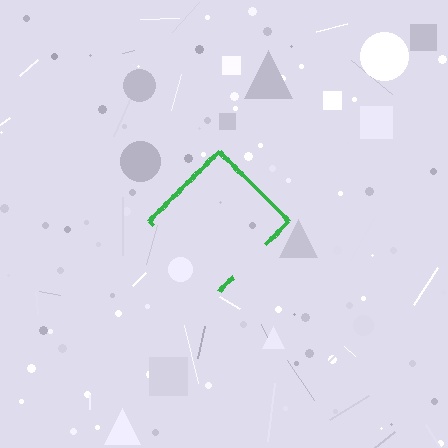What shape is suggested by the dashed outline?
The dashed outline suggests a diamond.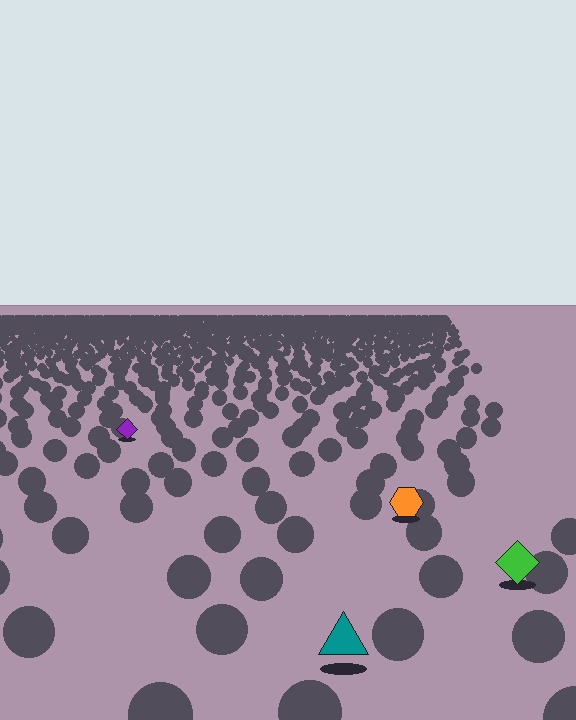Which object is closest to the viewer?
The teal triangle is closest. The texture marks near it are larger and more spread out.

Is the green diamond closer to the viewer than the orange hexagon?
Yes. The green diamond is closer — you can tell from the texture gradient: the ground texture is coarser near it.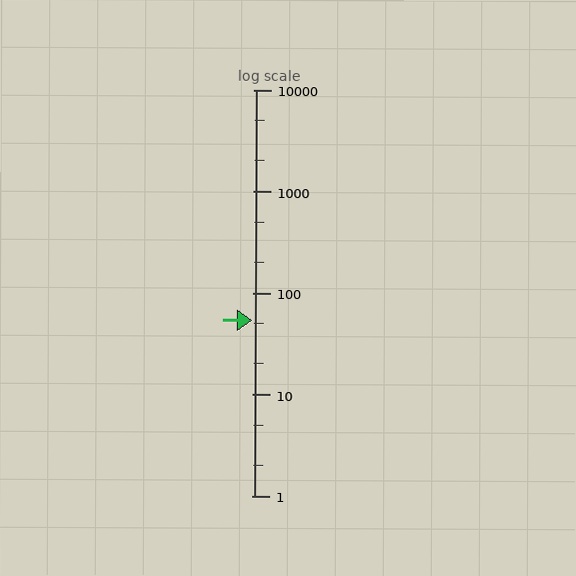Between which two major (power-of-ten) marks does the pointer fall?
The pointer is between 10 and 100.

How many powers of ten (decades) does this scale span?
The scale spans 4 decades, from 1 to 10000.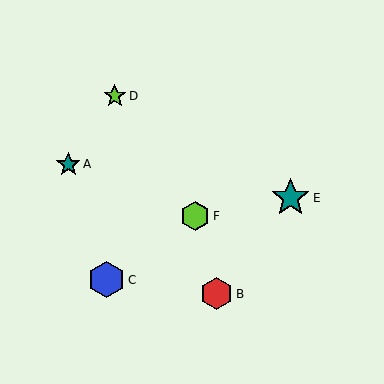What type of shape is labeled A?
Shape A is a teal star.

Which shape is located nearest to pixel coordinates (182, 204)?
The lime hexagon (labeled F) at (195, 216) is nearest to that location.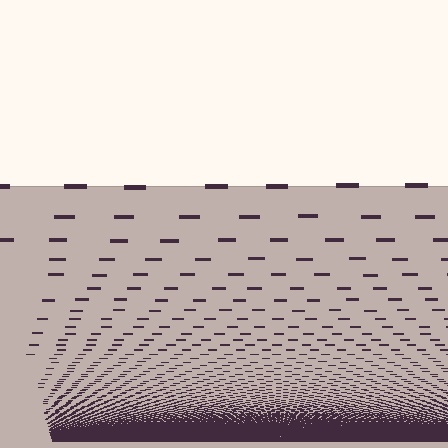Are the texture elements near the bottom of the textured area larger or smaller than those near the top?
Smaller. The gradient is inverted — elements near the bottom are smaller and denser.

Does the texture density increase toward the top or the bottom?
Density increases toward the bottom.